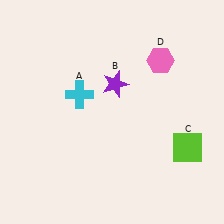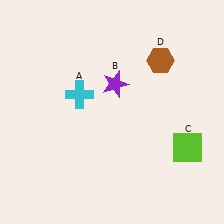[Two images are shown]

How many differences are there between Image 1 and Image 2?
There is 1 difference between the two images.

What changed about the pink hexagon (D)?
In Image 1, D is pink. In Image 2, it changed to brown.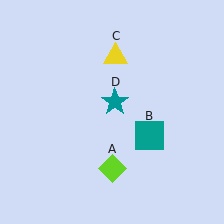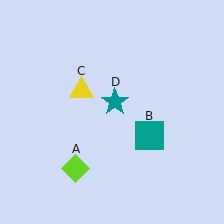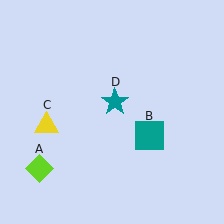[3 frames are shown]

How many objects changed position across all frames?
2 objects changed position: lime diamond (object A), yellow triangle (object C).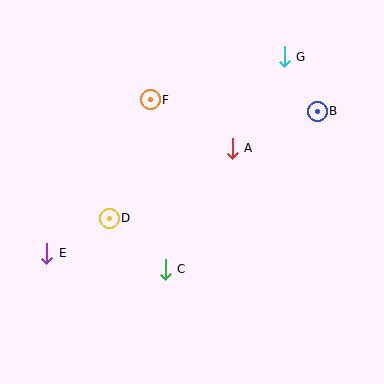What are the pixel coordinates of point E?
Point E is at (47, 253).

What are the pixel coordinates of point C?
Point C is at (165, 269).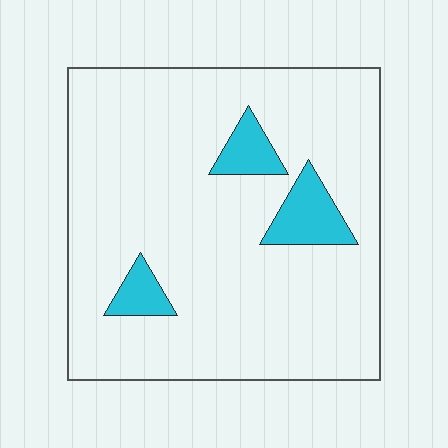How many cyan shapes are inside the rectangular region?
3.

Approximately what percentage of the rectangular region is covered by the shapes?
Approximately 10%.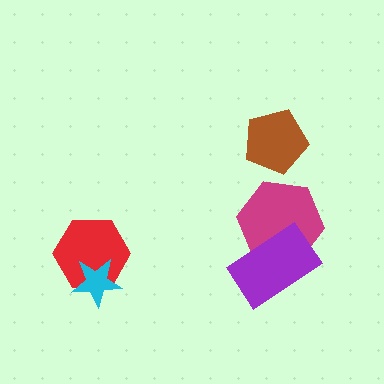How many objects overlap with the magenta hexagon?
1 object overlaps with the magenta hexagon.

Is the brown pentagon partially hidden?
No, no other shape covers it.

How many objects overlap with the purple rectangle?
1 object overlaps with the purple rectangle.